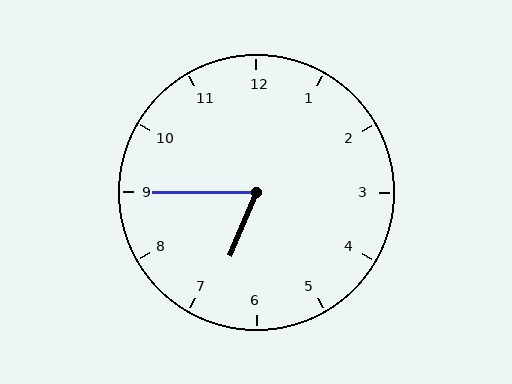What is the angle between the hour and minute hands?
Approximately 68 degrees.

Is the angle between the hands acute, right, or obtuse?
It is acute.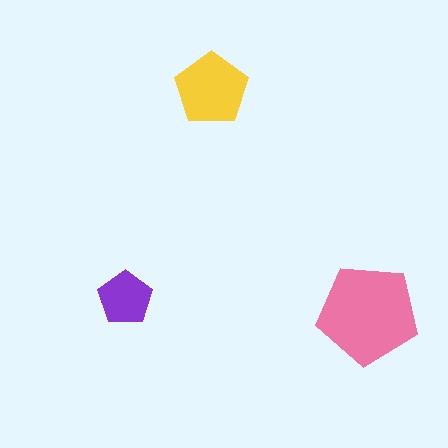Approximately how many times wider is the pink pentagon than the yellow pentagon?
About 1.5 times wider.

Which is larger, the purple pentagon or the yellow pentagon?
The yellow one.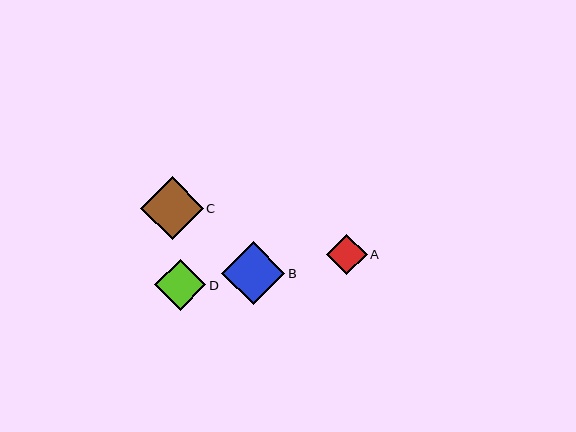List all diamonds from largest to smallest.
From largest to smallest: B, C, D, A.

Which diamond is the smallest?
Diamond A is the smallest with a size of approximately 41 pixels.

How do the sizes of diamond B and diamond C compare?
Diamond B and diamond C are approximately the same size.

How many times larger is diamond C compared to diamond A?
Diamond C is approximately 1.5 times the size of diamond A.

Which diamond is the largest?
Diamond B is the largest with a size of approximately 63 pixels.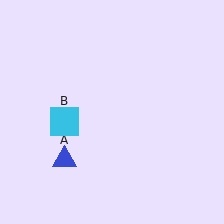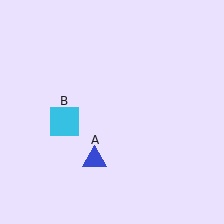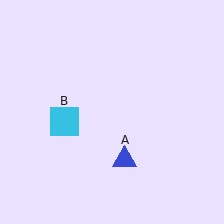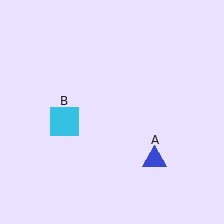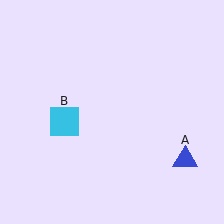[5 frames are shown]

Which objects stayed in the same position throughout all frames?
Cyan square (object B) remained stationary.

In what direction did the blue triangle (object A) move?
The blue triangle (object A) moved right.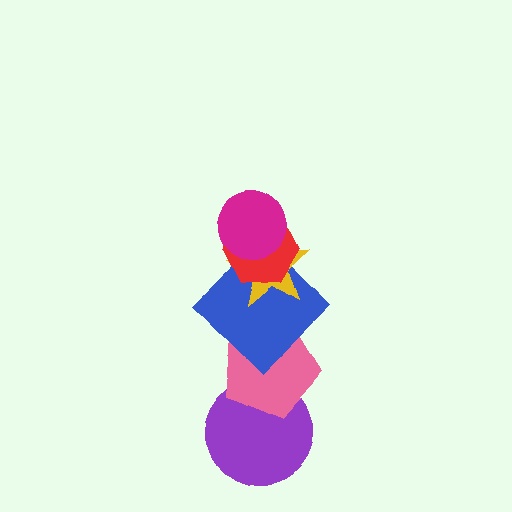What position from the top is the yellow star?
The yellow star is 3rd from the top.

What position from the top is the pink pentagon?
The pink pentagon is 5th from the top.